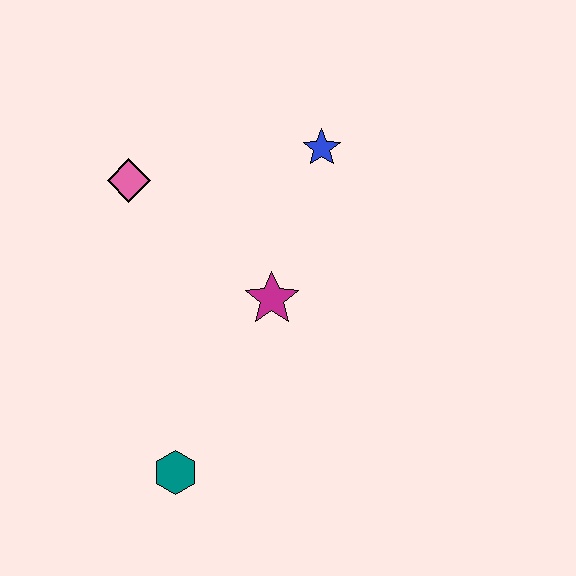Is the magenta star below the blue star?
Yes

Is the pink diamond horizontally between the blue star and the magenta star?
No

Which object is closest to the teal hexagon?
The magenta star is closest to the teal hexagon.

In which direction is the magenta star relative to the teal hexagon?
The magenta star is above the teal hexagon.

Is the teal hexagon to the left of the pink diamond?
No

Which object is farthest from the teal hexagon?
The blue star is farthest from the teal hexagon.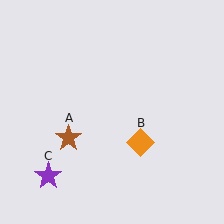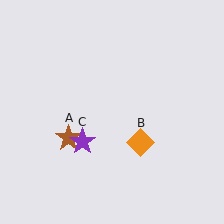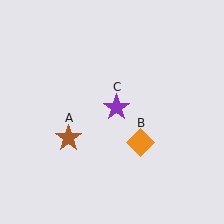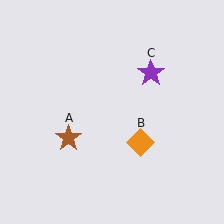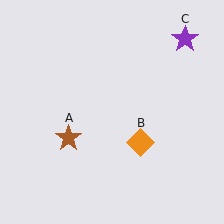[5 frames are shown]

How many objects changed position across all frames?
1 object changed position: purple star (object C).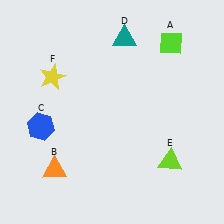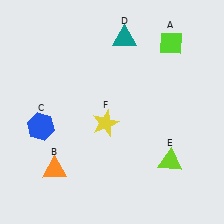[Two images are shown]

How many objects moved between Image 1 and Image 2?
1 object moved between the two images.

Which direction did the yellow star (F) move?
The yellow star (F) moved right.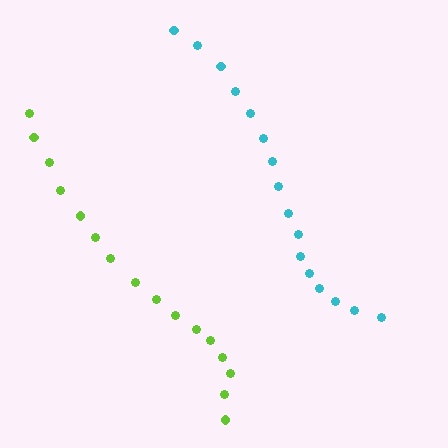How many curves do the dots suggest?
There are 2 distinct paths.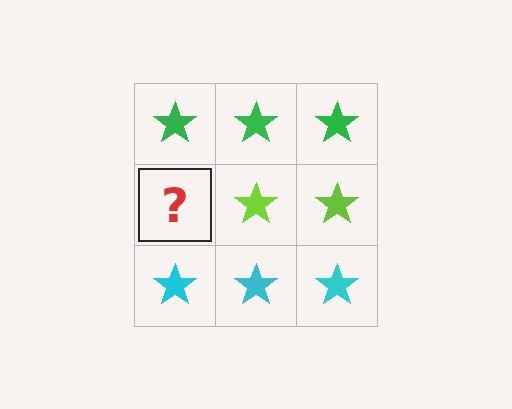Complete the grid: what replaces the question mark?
The question mark should be replaced with a lime star.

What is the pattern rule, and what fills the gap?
The rule is that each row has a consistent color. The gap should be filled with a lime star.